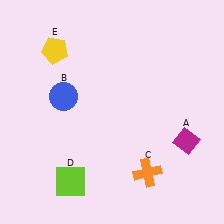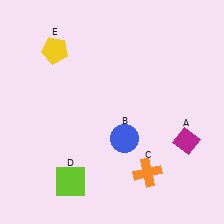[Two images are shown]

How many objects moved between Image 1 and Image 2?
1 object moved between the two images.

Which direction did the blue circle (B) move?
The blue circle (B) moved right.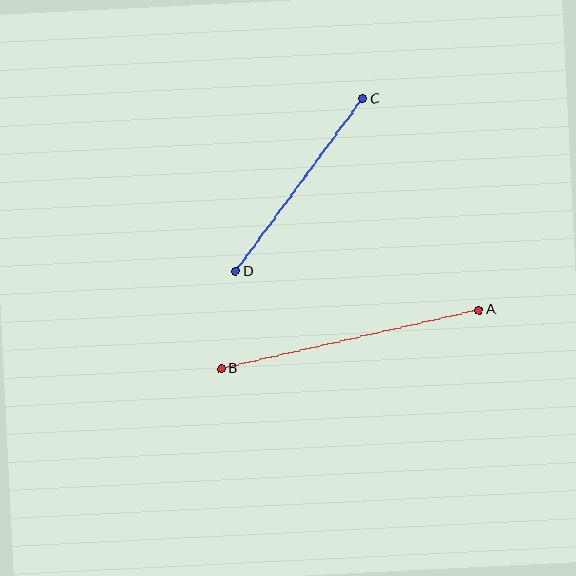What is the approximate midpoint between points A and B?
The midpoint is at approximately (350, 339) pixels.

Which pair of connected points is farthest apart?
Points A and B are farthest apart.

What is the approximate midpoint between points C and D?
The midpoint is at approximately (299, 185) pixels.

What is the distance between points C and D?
The distance is approximately 214 pixels.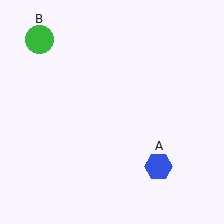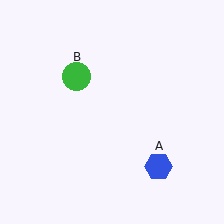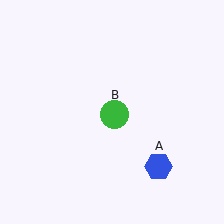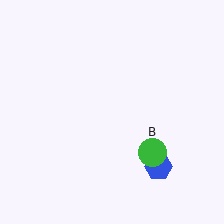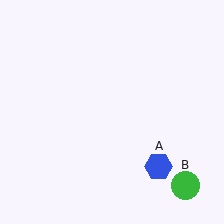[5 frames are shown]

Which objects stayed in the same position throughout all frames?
Blue hexagon (object A) remained stationary.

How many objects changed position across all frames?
1 object changed position: green circle (object B).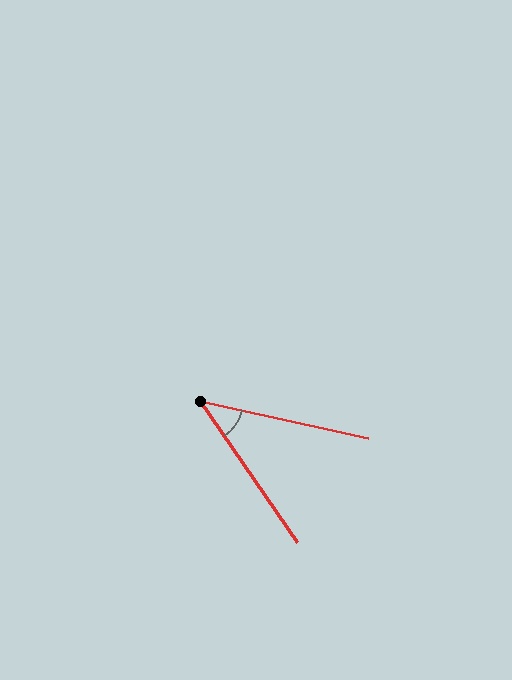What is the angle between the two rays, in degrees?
Approximately 43 degrees.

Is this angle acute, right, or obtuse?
It is acute.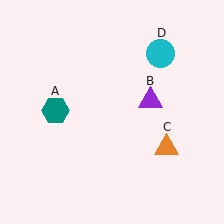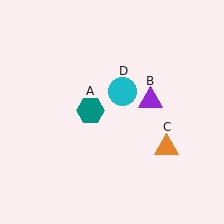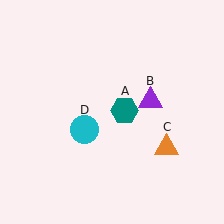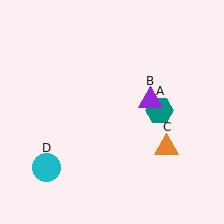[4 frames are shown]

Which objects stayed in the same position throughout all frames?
Purple triangle (object B) and orange triangle (object C) remained stationary.